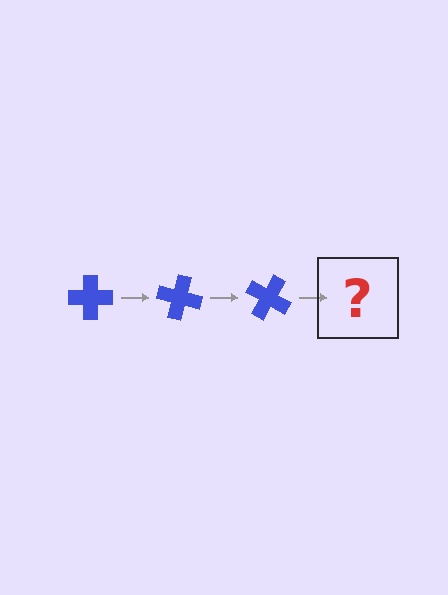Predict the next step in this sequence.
The next step is a blue cross rotated 45 degrees.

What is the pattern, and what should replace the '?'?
The pattern is that the cross rotates 15 degrees each step. The '?' should be a blue cross rotated 45 degrees.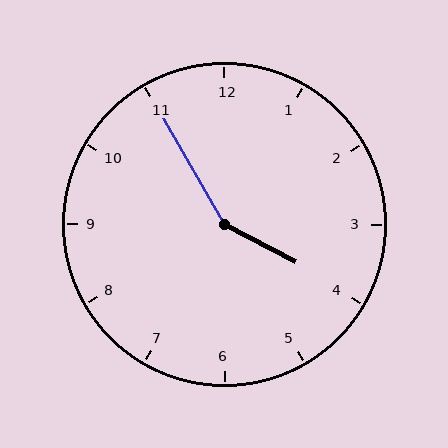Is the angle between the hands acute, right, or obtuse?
It is obtuse.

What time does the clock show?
3:55.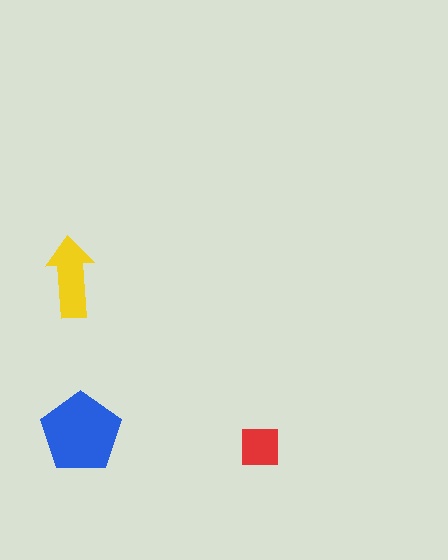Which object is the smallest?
The red square.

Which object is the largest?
The blue pentagon.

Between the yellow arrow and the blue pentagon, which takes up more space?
The blue pentagon.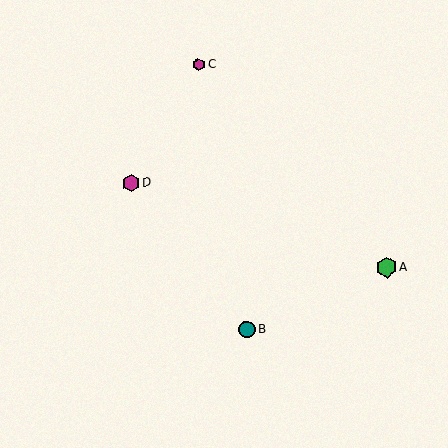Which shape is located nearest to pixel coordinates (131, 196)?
The magenta hexagon (labeled D) at (131, 183) is nearest to that location.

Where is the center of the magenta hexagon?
The center of the magenta hexagon is at (131, 183).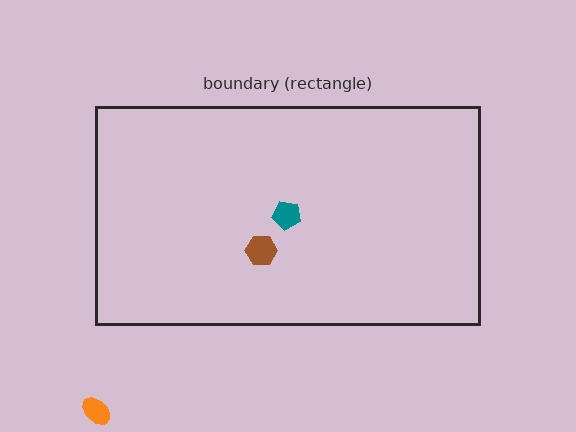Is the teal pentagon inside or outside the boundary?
Inside.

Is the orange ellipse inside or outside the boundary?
Outside.